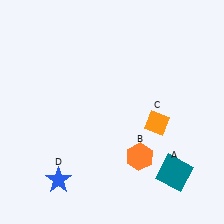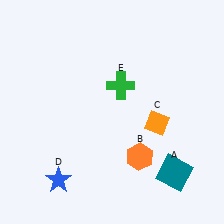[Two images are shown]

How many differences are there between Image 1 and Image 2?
There is 1 difference between the two images.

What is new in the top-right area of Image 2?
A green cross (E) was added in the top-right area of Image 2.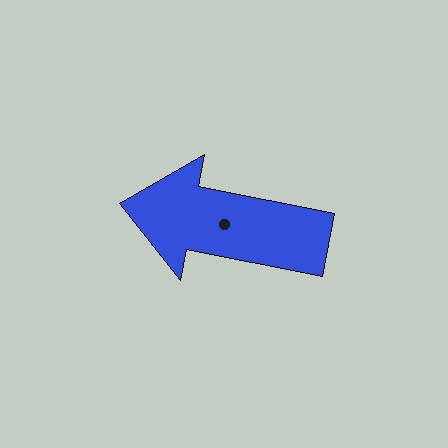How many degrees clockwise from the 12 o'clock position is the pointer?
Approximately 281 degrees.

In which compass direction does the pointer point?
West.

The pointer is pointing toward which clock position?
Roughly 9 o'clock.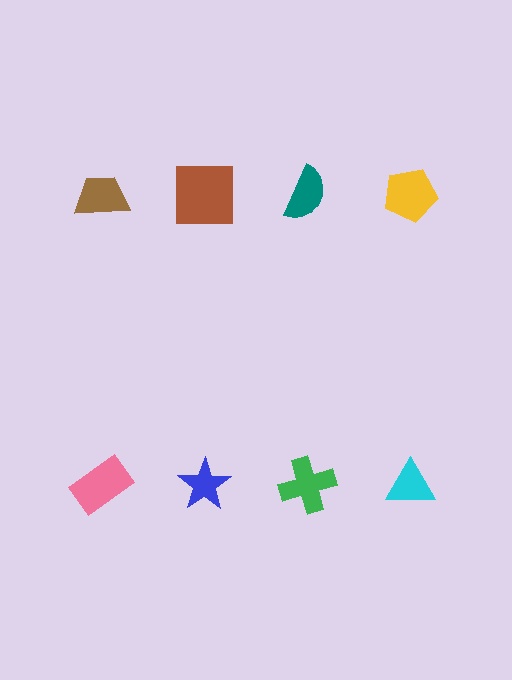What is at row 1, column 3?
A teal semicircle.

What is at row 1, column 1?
A brown trapezoid.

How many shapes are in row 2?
4 shapes.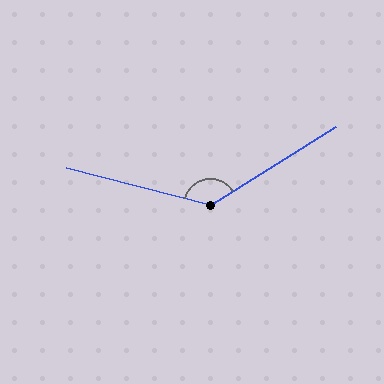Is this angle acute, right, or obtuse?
It is obtuse.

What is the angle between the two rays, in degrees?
Approximately 133 degrees.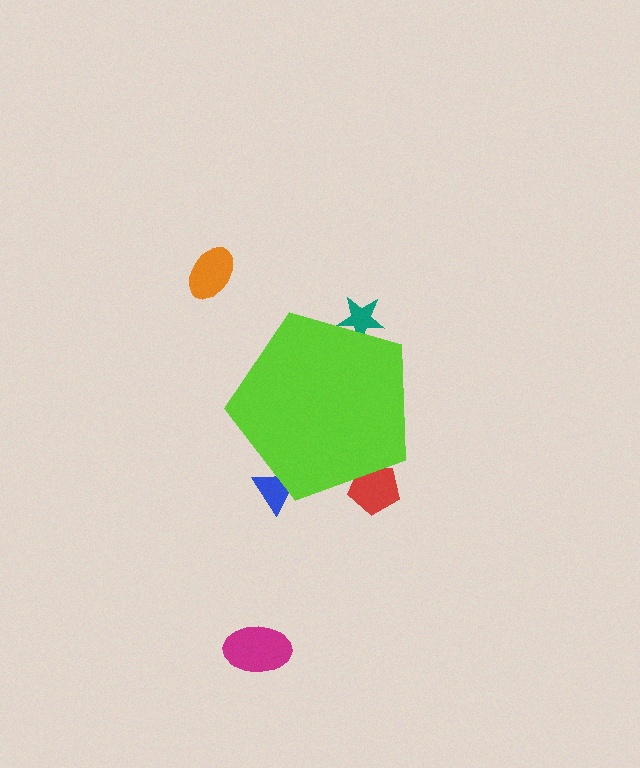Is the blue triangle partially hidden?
Yes, the blue triangle is partially hidden behind the lime pentagon.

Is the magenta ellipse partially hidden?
No, the magenta ellipse is fully visible.